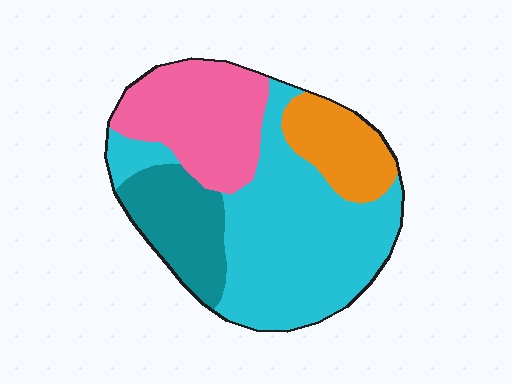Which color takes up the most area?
Cyan, at roughly 45%.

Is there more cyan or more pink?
Cyan.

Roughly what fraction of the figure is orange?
Orange takes up about one eighth (1/8) of the figure.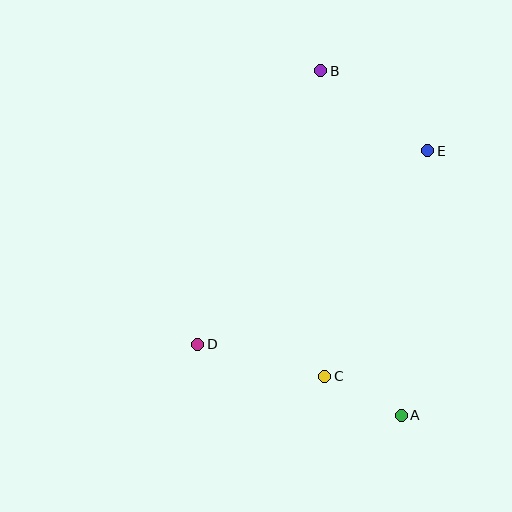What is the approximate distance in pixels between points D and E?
The distance between D and E is approximately 300 pixels.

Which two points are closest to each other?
Points A and C are closest to each other.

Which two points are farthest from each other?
Points A and B are farthest from each other.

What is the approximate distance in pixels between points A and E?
The distance between A and E is approximately 266 pixels.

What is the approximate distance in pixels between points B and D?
The distance between B and D is approximately 300 pixels.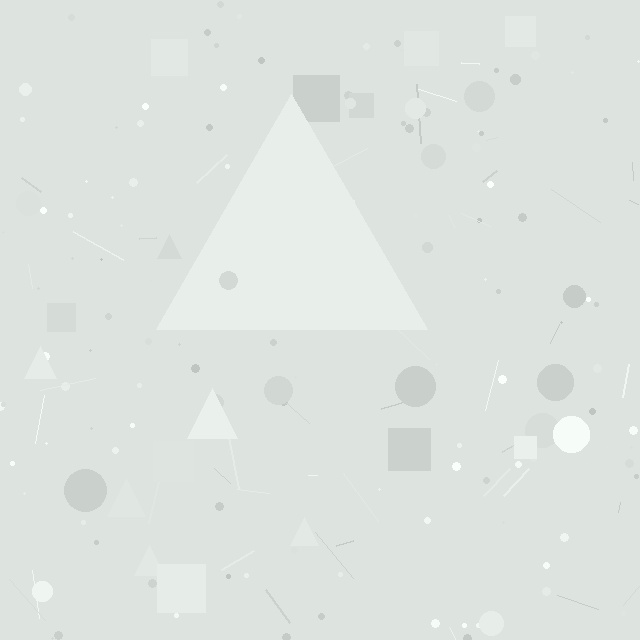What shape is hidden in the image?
A triangle is hidden in the image.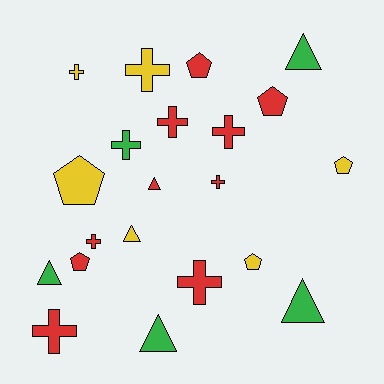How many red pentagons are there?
There are 3 red pentagons.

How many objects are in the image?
There are 21 objects.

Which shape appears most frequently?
Cross, with 9 objects.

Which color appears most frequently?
Red, with 10 objects.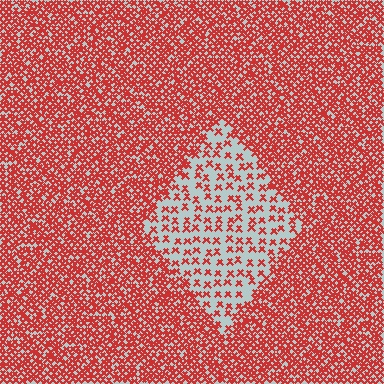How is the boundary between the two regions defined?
The boundary is defined by a change in element density (approximately 2.9x ratio). All elements are the same color, size, and shape.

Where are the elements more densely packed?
The elements are more densely packed outside the diamond boundary.